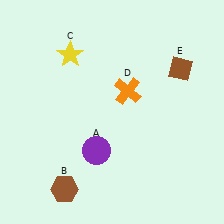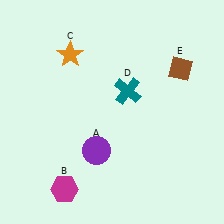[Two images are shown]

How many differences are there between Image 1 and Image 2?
There are 3 differences between the two images.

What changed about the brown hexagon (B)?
In Image 1, B is brown. In Image 2, it changed to magenta.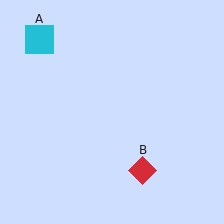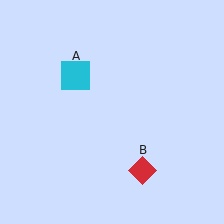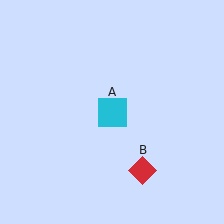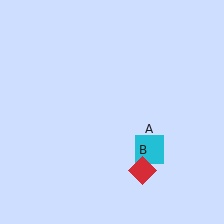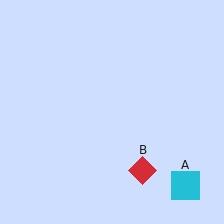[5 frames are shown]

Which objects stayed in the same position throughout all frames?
Red diamond (object B) remained stationary.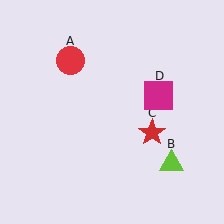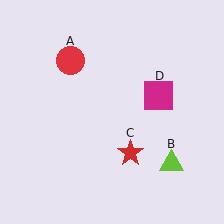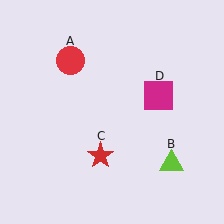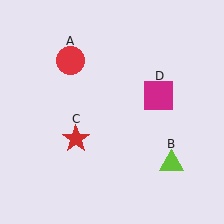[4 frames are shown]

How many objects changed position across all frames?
1 object changed position: red star (object C).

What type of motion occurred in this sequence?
The red star (object C) rotated clockwise around the center of the scene.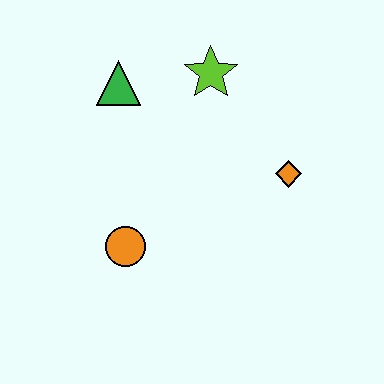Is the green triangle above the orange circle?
Yes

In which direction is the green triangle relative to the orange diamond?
The green triangle is to the left of the orange diamond.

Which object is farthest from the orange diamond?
The green triangle is farthest from the orange diamond.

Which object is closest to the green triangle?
The lime star is closest to the green triangle.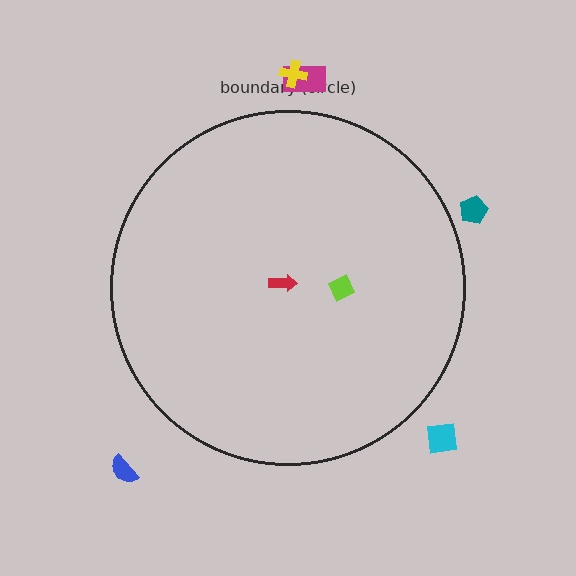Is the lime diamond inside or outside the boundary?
Inside.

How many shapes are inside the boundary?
2 inside, 5 outside.